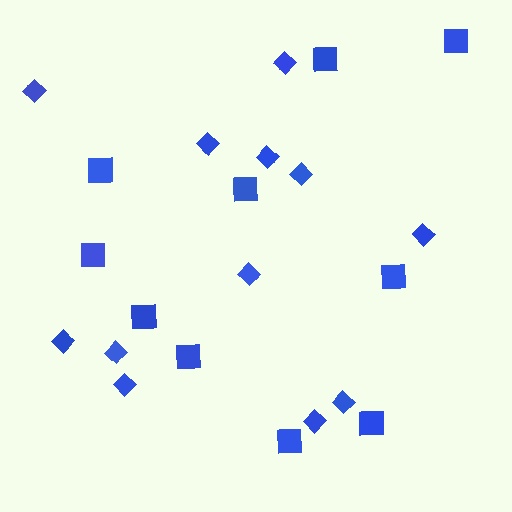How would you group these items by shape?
There are 2 groups: one group of squares (10) and one group of diamonds (12).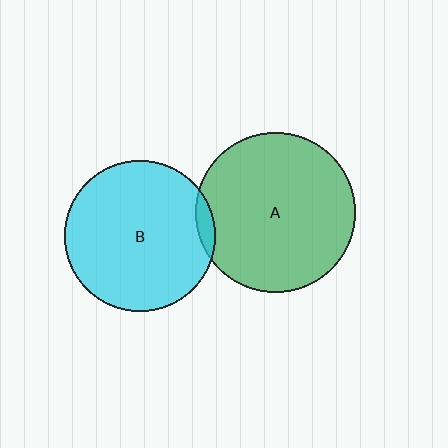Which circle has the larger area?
Circle A (green).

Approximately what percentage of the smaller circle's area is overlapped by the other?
Approximately 5%.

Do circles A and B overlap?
Yes.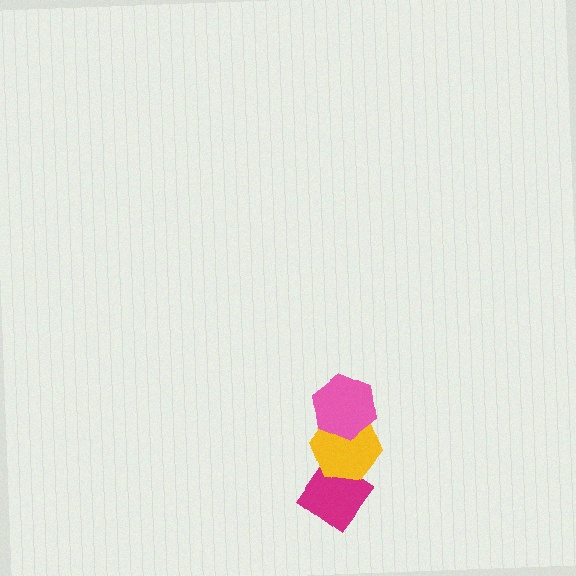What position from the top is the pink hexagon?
The pink hexagon is 1st from the top.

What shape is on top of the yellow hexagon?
The pink hexagon is on top of the yellow hexagon.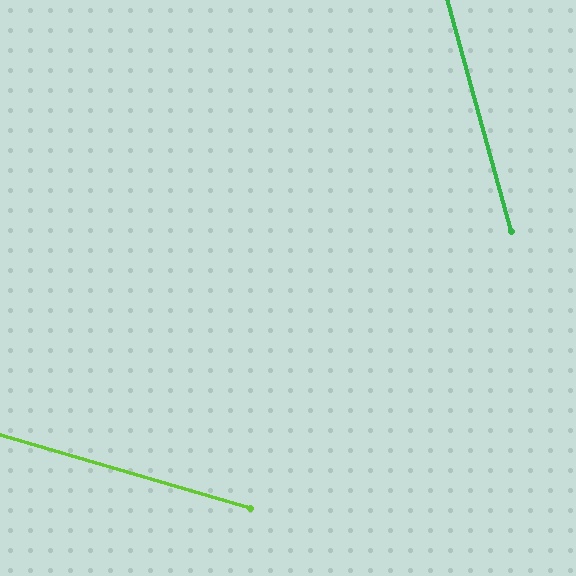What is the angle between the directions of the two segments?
Approximately 59 degrees.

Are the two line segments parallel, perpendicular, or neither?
Neither parallel nor perpendicular — they differ by about 59°.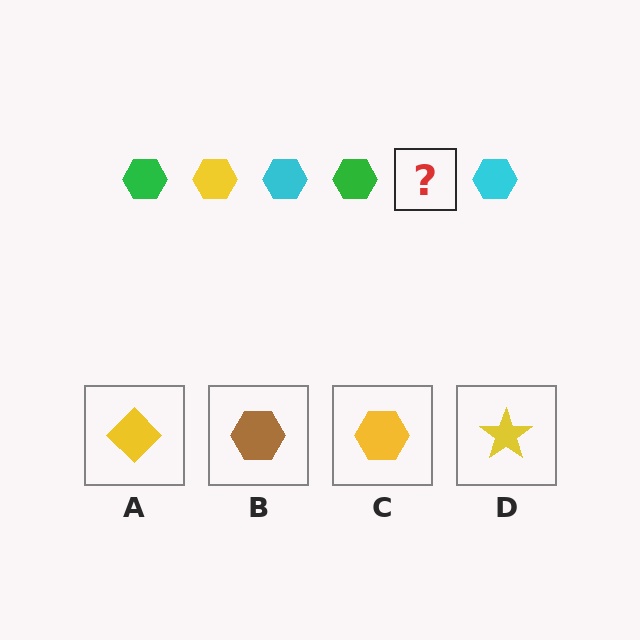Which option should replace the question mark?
Option C.